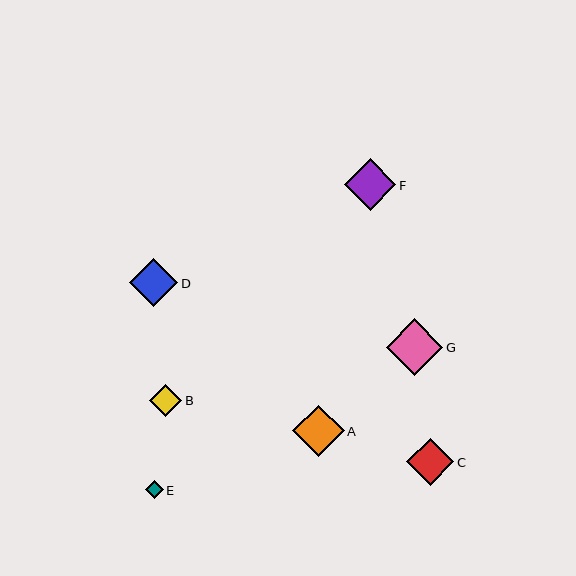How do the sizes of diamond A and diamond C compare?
Diamond A and diamond C are approximately the same size.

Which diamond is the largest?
Diamond G is the largest with a size of approximately 57 pixels.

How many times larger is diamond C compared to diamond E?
Diamond C is approximately 2.6 times the size of diamond E.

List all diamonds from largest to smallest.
From largest to smallest: G, F, A, D, C, B, E.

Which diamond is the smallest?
Diamond E is the smallest with a size of approximately 18 pixels.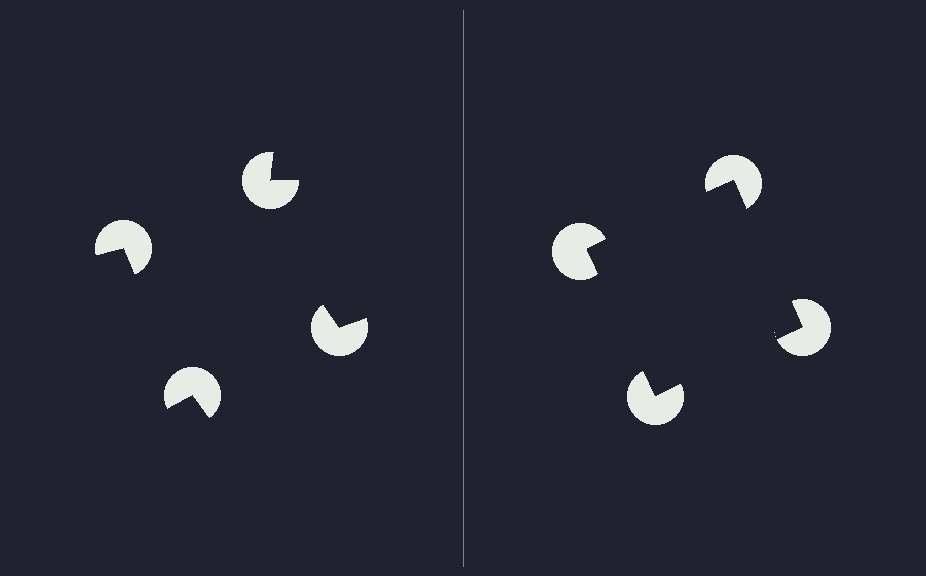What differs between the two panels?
The pac-man discs are positioned identically on both sides; only the wedge orientations differ. On the right they align to a square; on the left they are misaligned.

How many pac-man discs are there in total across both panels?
8 — 4 on each side.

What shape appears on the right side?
An illusory square.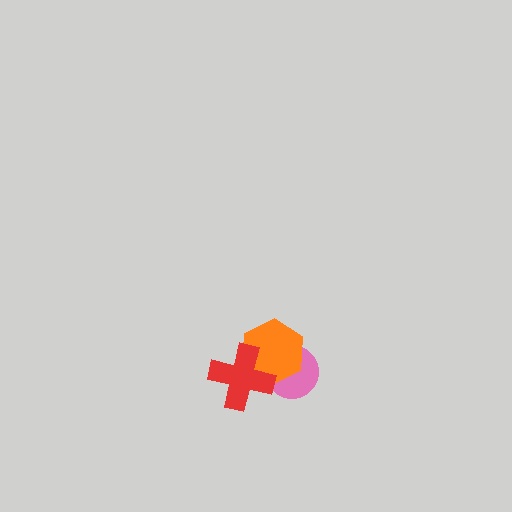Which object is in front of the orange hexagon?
The red cross is in front of the orange hexagon.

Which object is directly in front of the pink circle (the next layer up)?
The orange hexagon is directly in front of the pink circle.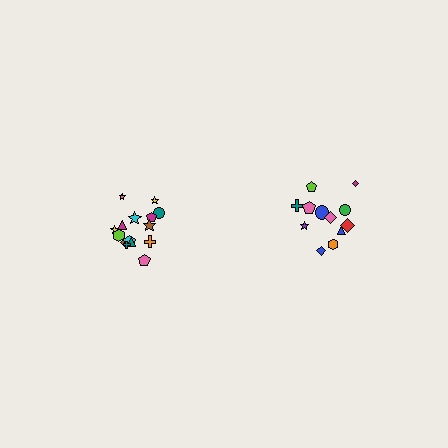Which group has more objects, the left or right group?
The left group.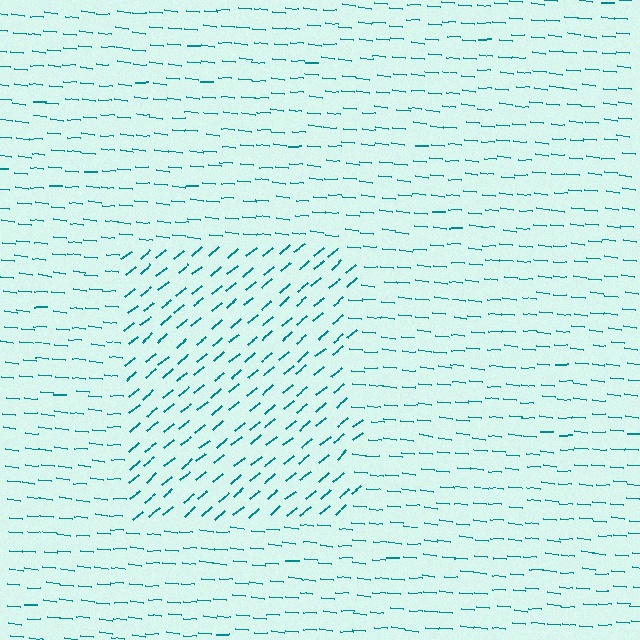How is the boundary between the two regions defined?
The boundary is defined purely by a change in line orientation (approximately 45 degrees difference). All lines are the same color and thickness.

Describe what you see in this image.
The image is filled with small teal line segments. A rectangle region in the image has lines oriented differently from the surrounding lines, creating a visible texture boundary.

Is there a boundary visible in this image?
Yes, there is a texture boundary formed by a change in line orientation.